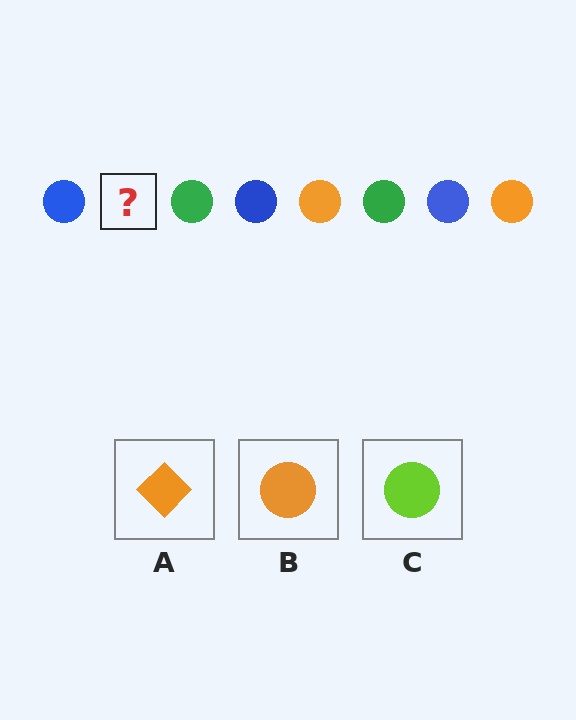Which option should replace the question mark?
Option B.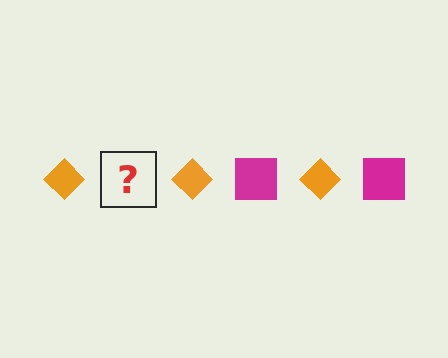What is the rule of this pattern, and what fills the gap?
The rule is that the pattern alternates between orange diamond and magenta square. The gap should be filled with a magenta square.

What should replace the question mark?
The question mark should be replaced with a magenta square.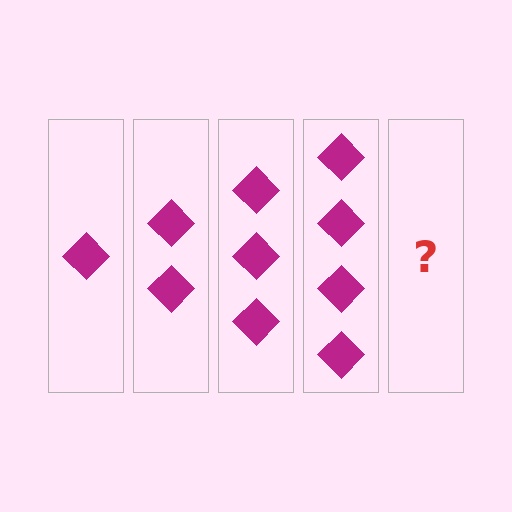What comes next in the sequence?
The next element should be 5 diamonds.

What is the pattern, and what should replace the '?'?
The pattern is that each step adds one more diamond. The '?' should be 5 diamonds.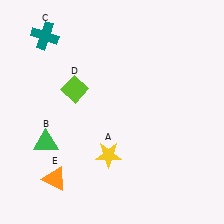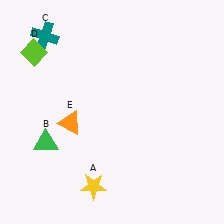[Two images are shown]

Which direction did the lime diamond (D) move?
The lime diamond (D) moved left.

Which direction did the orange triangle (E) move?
The orange triangle (E) moved up.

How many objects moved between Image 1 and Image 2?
3 objects moved between the two images.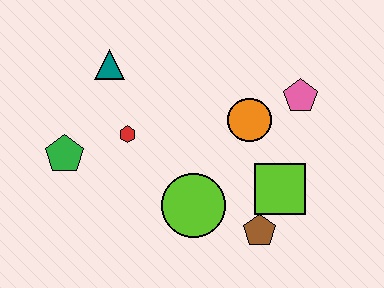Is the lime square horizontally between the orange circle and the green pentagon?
No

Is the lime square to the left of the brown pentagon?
No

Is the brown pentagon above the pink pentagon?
No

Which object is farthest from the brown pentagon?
The teal triangle is farthest from the brown pentagon.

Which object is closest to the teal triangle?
The red hexagon is closest to the teal triangle.